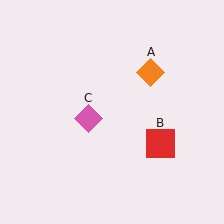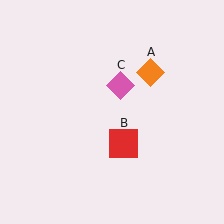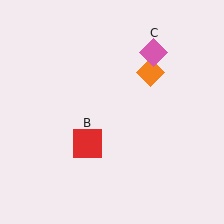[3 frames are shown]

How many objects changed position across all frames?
2 objects changed position: red square (object B), pink diamond (object C).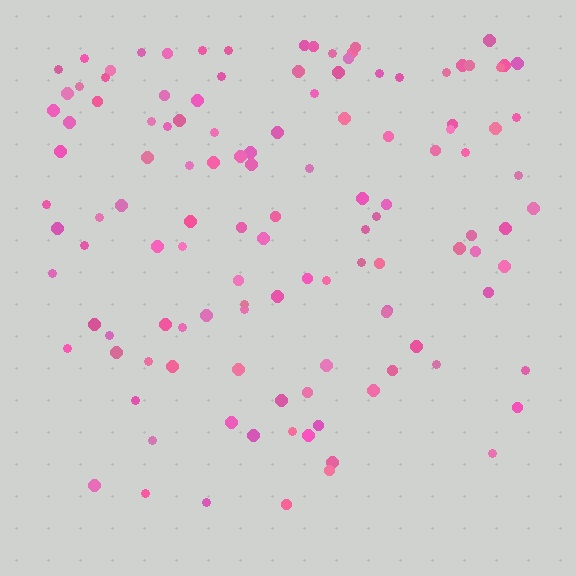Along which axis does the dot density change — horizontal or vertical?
Vertical.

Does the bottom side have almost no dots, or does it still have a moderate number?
Still a moderate number, just noticeably fewer than the top.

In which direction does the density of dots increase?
From bottom to top, with the top side densest.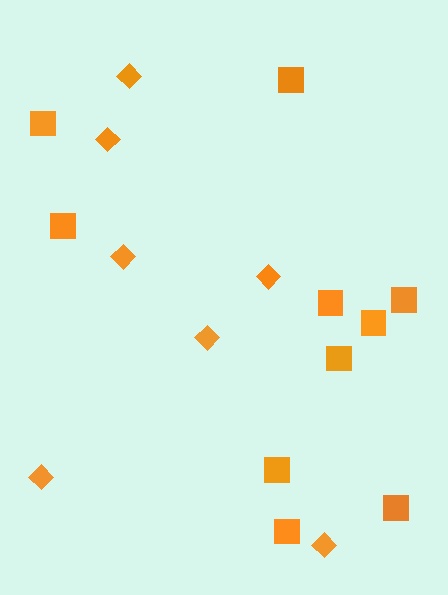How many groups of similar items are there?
There are 2 groups: one group of squares (10) and one group of diamonds (7).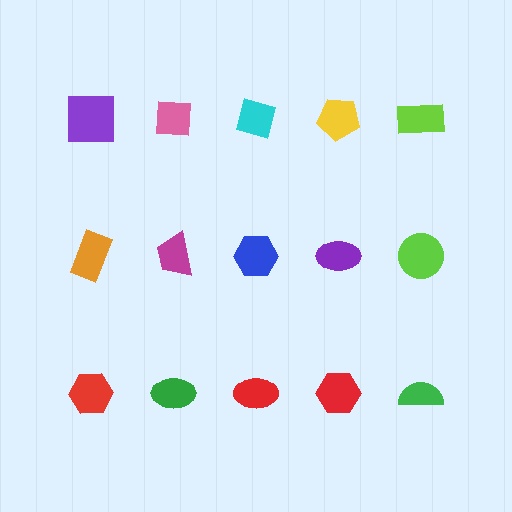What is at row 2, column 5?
A lime circle.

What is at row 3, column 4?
A red hexagon.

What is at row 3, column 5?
A green semicircle.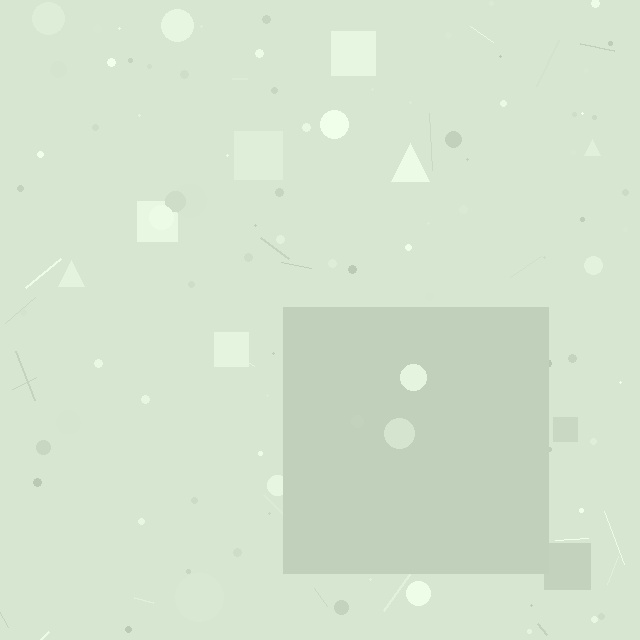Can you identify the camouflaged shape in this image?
The camouflaged shape is a square.